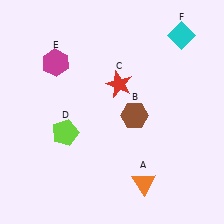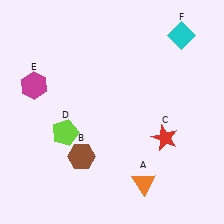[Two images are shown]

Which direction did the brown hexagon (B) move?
The brown hexagon (B) moved left.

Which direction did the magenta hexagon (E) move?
The magenta hexagon (E) moved down.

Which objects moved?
The objects that moved are: the brown hexagon (B), the red star (C), the magenta hexagon (E).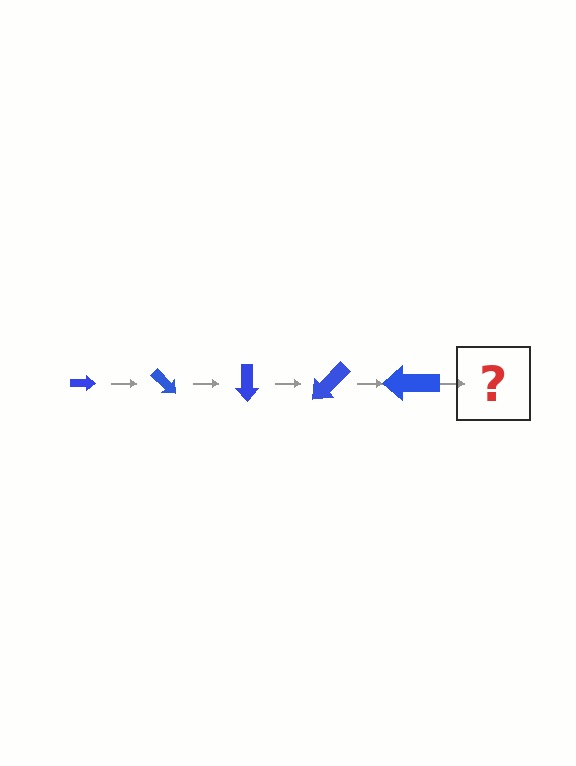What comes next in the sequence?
The next element should be an arrow, larger than the previous one and rotated 225 degrees from the start.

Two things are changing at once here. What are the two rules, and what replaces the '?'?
The two rules are that the arrow grows larger each step and it rotates 45 degrees each step. The '?' should be an arrow, larger than the previous one and rotated 225 degrees from the start.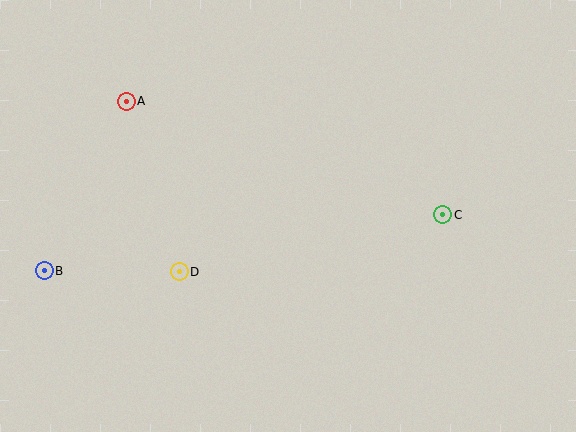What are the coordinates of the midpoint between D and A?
The midpoint between D and A is at (153, 187).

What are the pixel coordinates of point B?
Point B is at (44, 271).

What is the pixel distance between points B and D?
The distance between B and D is 135 pixels.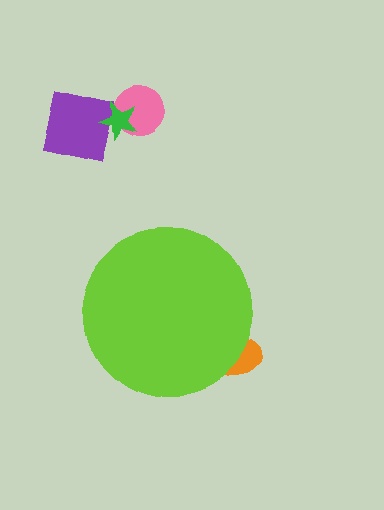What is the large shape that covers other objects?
A lime circle.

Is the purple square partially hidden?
No, the purple square is fully visible.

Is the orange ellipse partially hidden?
Yes, the orange ellipse is partially hidden behind the lime circle.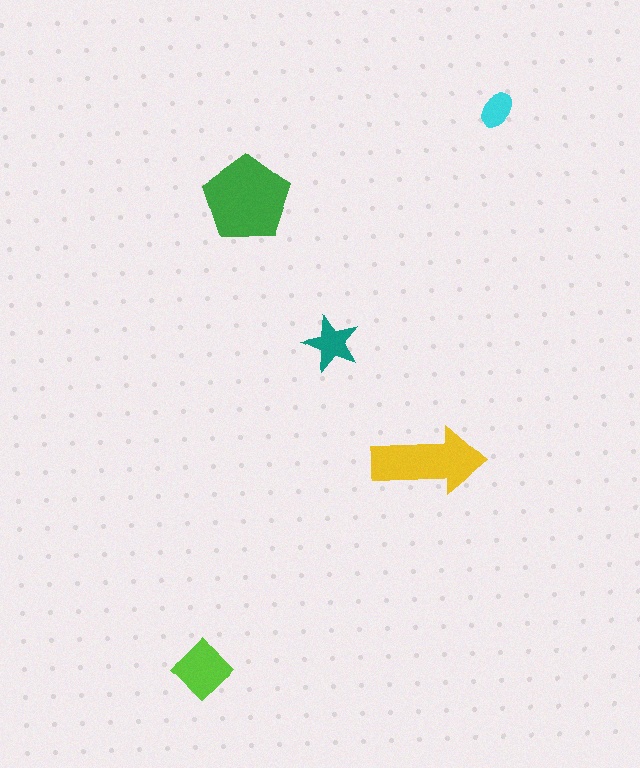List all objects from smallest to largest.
The cyan ellipse, the teal star, the lime diamond, the yellow arrow, the green pentagon.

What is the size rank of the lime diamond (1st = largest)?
3rd.